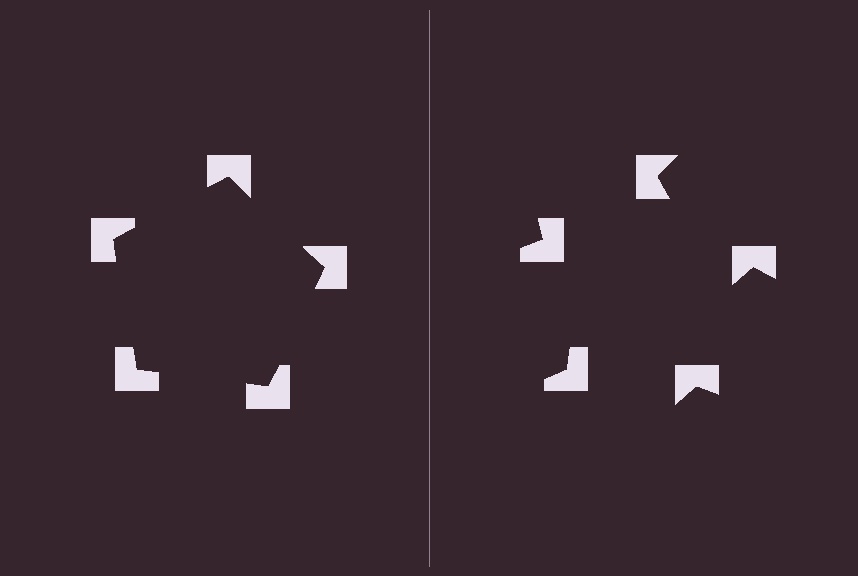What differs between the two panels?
The notched squares are positioned identically on both sides; only the wedge orientations differ. On the left they align to a pentagon; on the right they are misaligned.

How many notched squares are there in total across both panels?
10 — 5 on each side.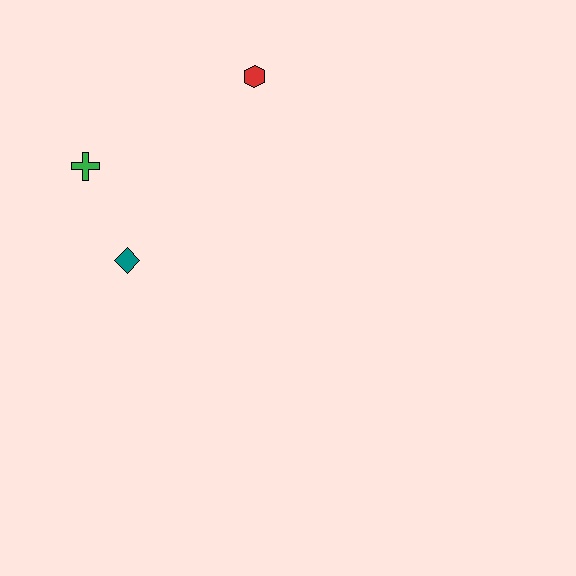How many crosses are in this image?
There is 1 cross.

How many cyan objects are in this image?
There are no cyan objects.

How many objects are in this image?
There are 3 objects.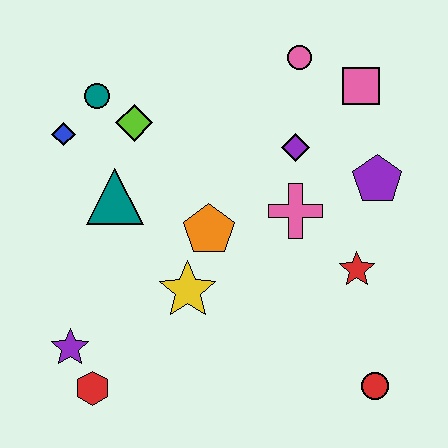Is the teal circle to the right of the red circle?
No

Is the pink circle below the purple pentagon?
No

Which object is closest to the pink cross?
The purple diamond is closest to the pink cross.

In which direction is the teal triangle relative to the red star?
The teal triangle is to the left of the red star.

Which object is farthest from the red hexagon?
The pink square is farthest from the red hexagon.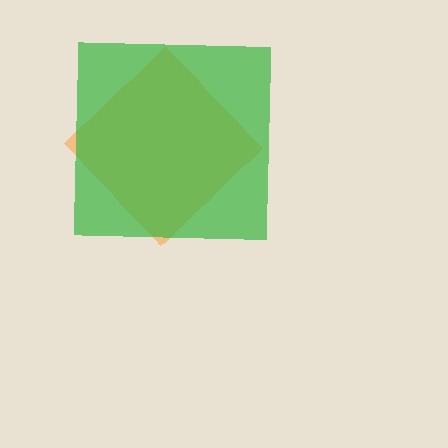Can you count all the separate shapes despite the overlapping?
Yes, there are 2 separate shapes.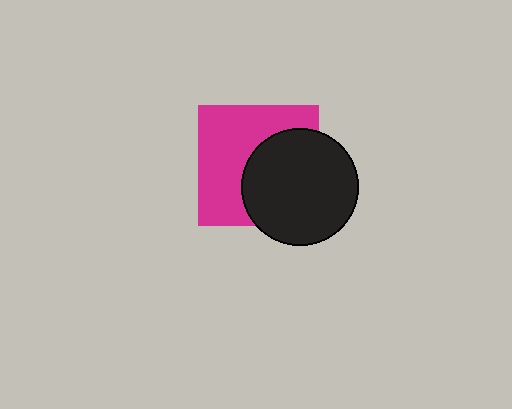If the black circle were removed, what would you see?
You would see the complete magenta square.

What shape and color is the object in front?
The object in front is a black circle.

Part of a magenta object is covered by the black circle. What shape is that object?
It is a square.